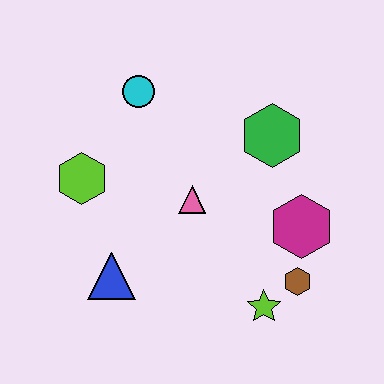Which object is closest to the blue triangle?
The lime hexagon is closest to the blue triangle.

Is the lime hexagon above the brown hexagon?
Yes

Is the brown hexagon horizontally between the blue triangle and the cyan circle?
No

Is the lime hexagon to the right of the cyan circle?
No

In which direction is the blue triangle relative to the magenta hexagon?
The blue triangle is to the left of the magenta hexagon.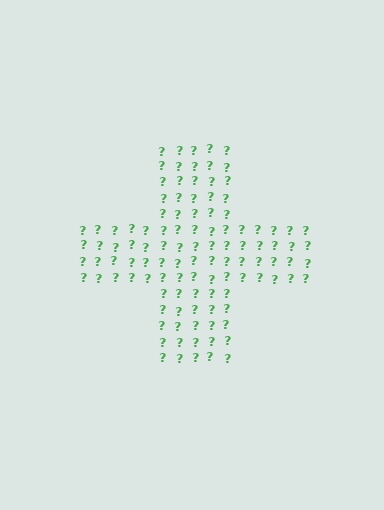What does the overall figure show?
The overall figure shows a cross.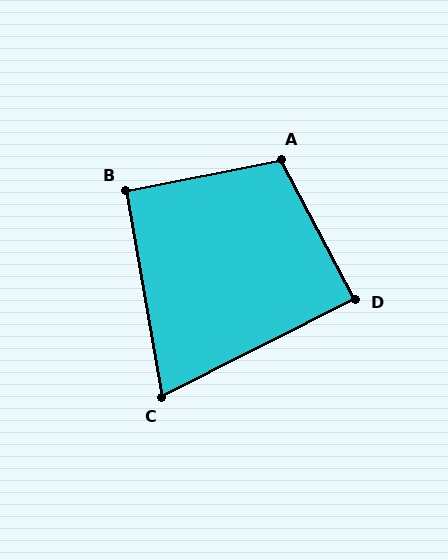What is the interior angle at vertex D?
Approximately 89 degrees (approximately right).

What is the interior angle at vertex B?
Approximately 91 degrees (approximately right).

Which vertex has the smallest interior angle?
C, at approximately 73 degrees.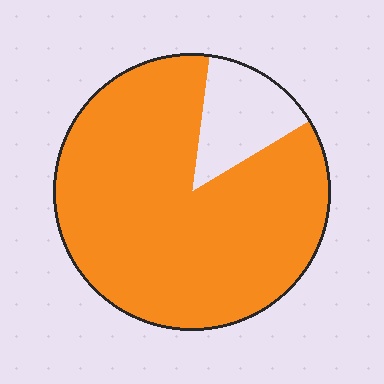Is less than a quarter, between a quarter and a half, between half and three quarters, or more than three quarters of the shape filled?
More than three quarters.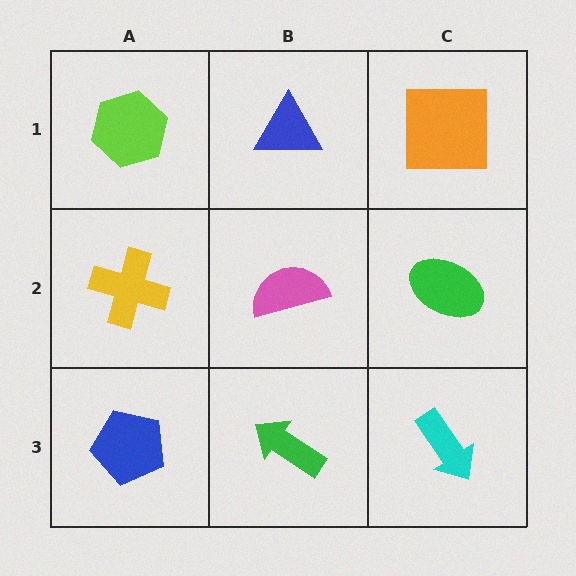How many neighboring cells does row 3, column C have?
2.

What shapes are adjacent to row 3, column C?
A green ellipse (row 2, column C), a green arrow (row 3, column B).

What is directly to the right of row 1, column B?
An orange square.